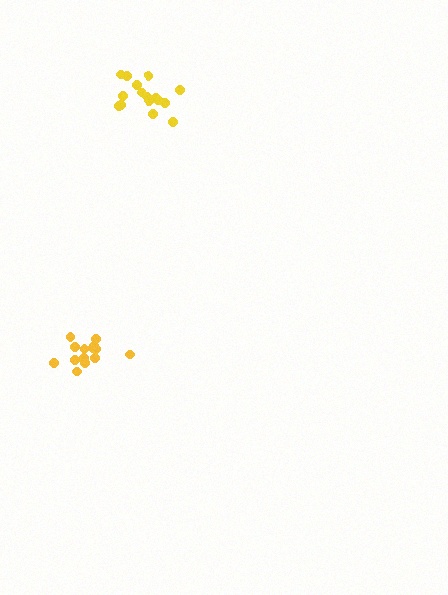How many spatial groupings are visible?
There are 2 spatial groupings.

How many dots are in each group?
Group 1: 16 dots, Group 2: 14 dots (30 total).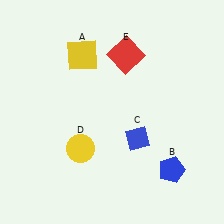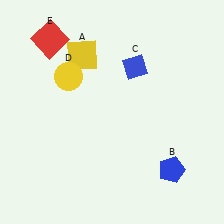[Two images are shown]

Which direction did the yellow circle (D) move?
The yellow circle (D) moved up.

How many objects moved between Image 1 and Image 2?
3 objects moved between the two images.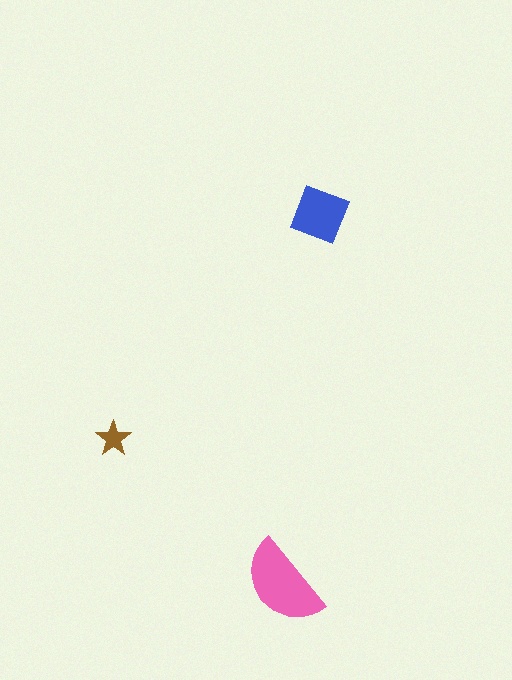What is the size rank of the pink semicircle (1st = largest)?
1st.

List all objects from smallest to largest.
The brown star, the blue diamond, the pink semicircle.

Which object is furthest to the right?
The blue diamond is rightmost.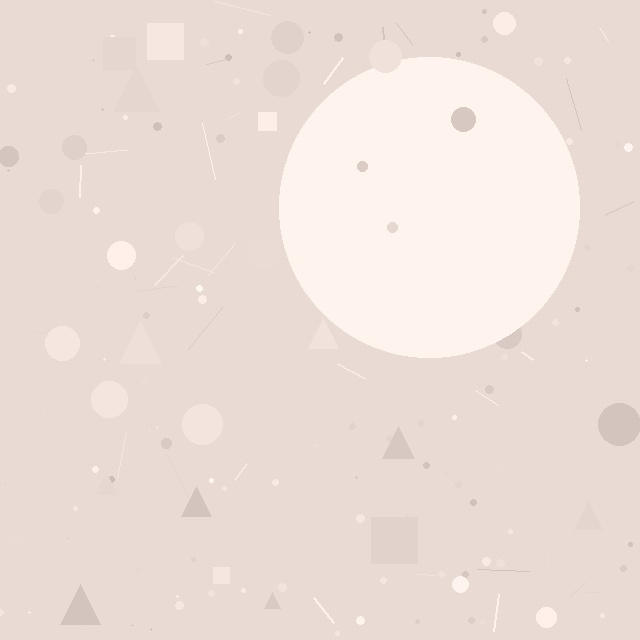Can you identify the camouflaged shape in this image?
The camouflaged shape is a circle.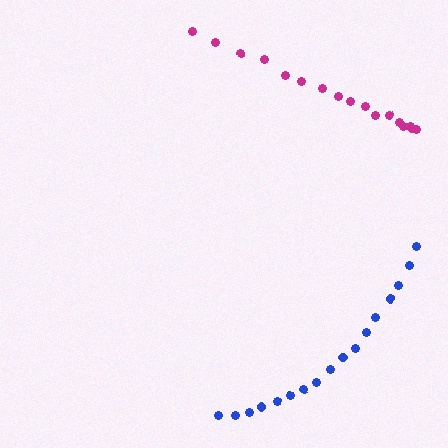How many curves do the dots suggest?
There are 2 distinct paths.